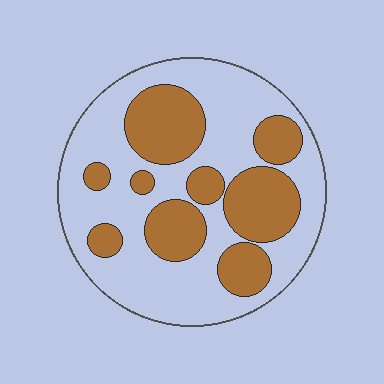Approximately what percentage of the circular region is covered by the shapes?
Approximately 35%.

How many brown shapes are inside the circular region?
9.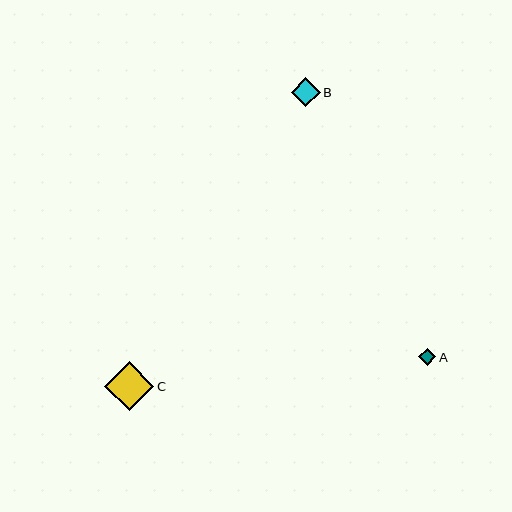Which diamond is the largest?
Diamond C is the largest with a size of approximately 49 pixels.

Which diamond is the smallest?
Diamond A is the smallest with a size of approximately 17 pixels.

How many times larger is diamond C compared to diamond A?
Diamond C is approximately 2.9 times the size of diamond A.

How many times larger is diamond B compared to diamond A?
Diamond B is approximately 1.7 times the size of diamond A.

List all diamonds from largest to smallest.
From largest to smallest: C, B, A.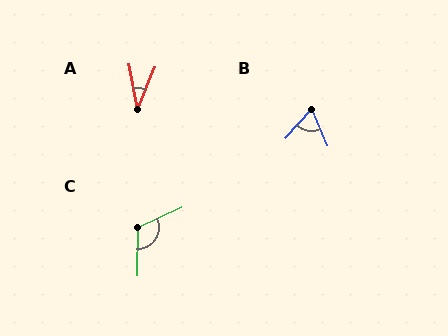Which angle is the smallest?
A, at approximately 33 degrees.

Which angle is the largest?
C, at approximately 116 degrees.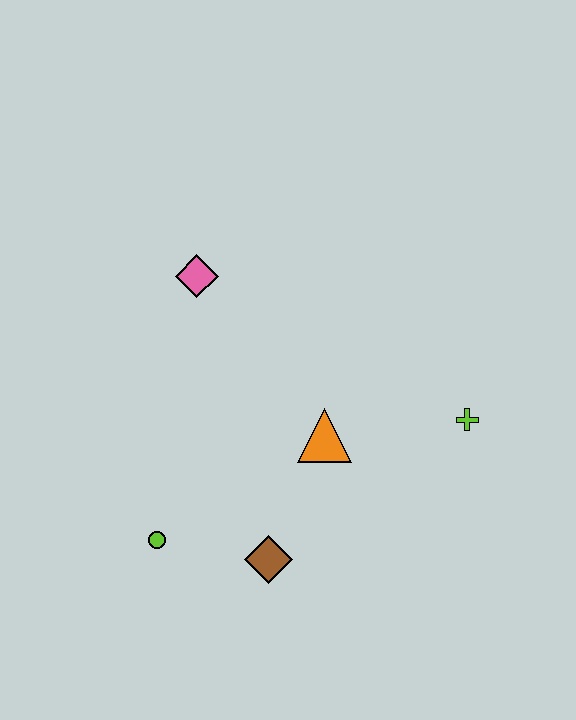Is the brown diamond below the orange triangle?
Yes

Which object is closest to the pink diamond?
The orange triangle is closest to the pink diamond.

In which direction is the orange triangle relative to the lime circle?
The orange triangle is to the right of the lime circle.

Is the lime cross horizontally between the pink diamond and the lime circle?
No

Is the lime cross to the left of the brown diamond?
No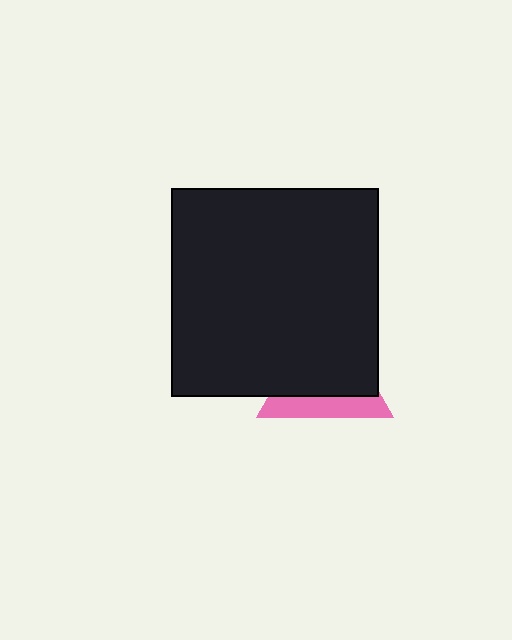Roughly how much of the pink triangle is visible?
A small part of it is visible (roughly 31%).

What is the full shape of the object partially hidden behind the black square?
The partially hidden object is a pink triangle.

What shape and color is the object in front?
The object in front is a black square.